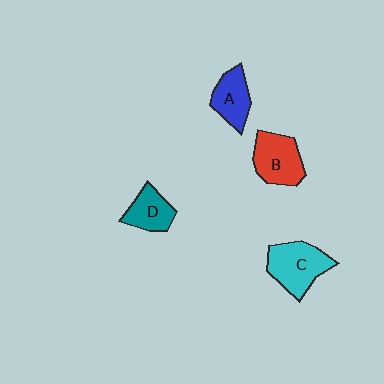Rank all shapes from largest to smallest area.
From largest to smallest: C (cyan), B (red), A (blue), D (teal).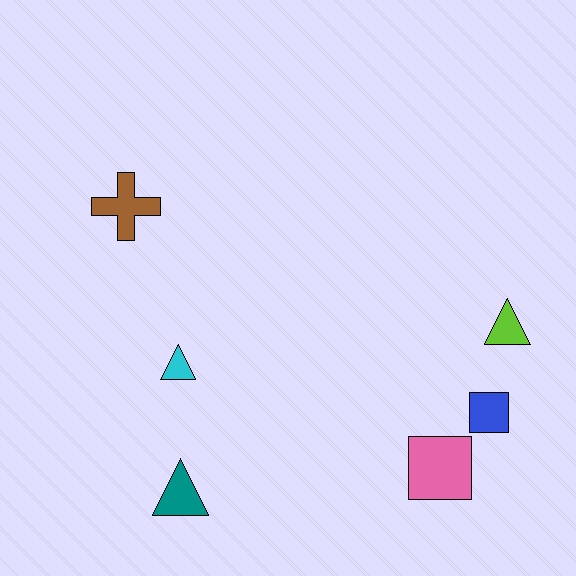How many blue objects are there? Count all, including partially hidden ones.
There is 1 blue object.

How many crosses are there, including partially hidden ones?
There is 1 cross.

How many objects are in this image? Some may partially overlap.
There are 6 objects.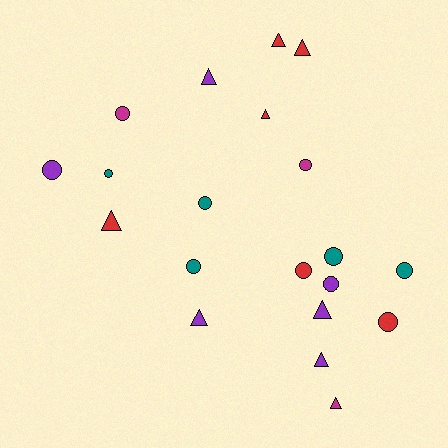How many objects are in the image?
There are 20 objects.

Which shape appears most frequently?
Circle, with 11 objects.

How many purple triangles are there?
There are 4 purple triangles.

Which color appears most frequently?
Purple, with 6 objects.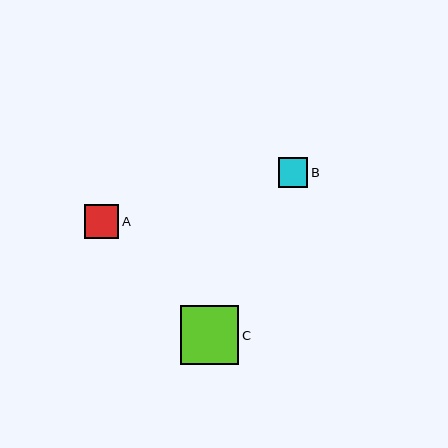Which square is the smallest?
Square B is the smallest with a size of approximately 30 pixels.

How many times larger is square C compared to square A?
Square C is approximately 1.7 times the size of square A.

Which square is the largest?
Square C is the largest with a size of approximately 59 pixels.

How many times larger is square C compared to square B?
Square C is approximately 2.0 times the size of square B.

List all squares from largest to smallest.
From largest to smallest: C, A, B.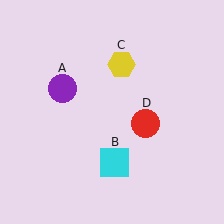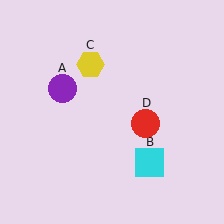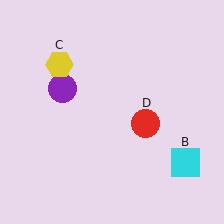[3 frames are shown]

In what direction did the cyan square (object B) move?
The cyan square (object B) moved right.